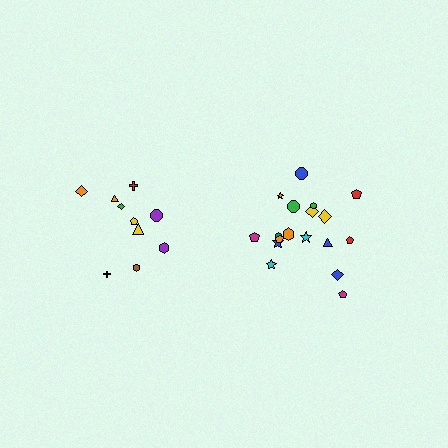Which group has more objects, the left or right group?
The right group.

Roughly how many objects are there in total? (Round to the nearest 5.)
Roughly 30 objects in total.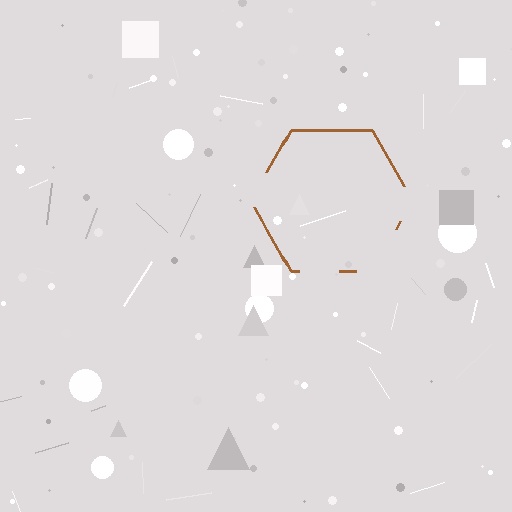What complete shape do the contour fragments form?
The contour fragments form a hexagon.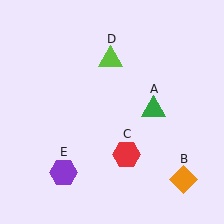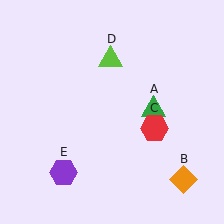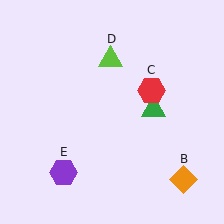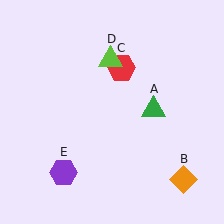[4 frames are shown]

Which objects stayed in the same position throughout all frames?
Green triangle (object A) and orange diamond (object B) and lime triangle (object D) and purple hexagon (object E) remained stationary.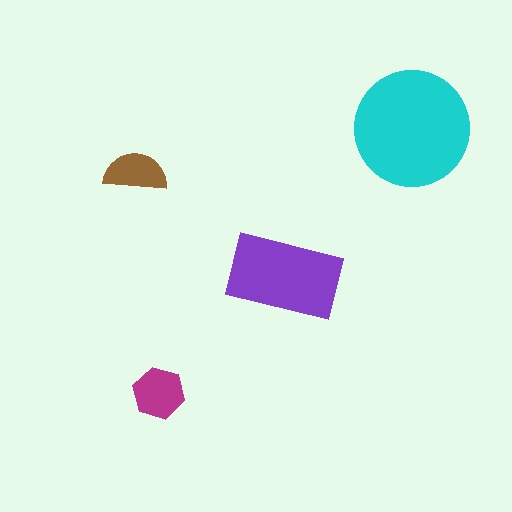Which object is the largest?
The cyan circle.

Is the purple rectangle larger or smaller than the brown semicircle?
Larger.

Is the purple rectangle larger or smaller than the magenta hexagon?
Larger.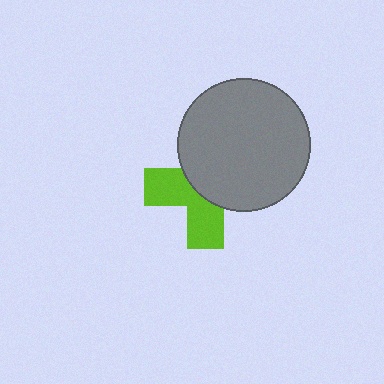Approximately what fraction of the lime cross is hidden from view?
Roughly 55% of the lime cross is hidden behind the gray circle.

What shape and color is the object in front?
The object in front is a gray circle.